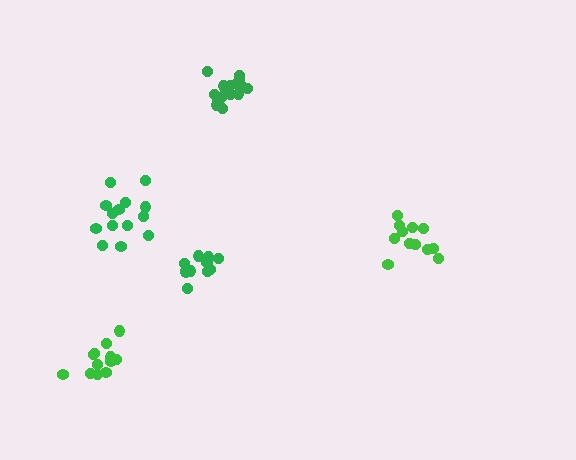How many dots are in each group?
Group 1: 12 dots, Group 2: 11 dots, Group 3: 14 dots, Group 4: 16 dots, Group 5: 12 dots (65 total).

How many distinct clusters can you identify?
There are 5 distinct clusters.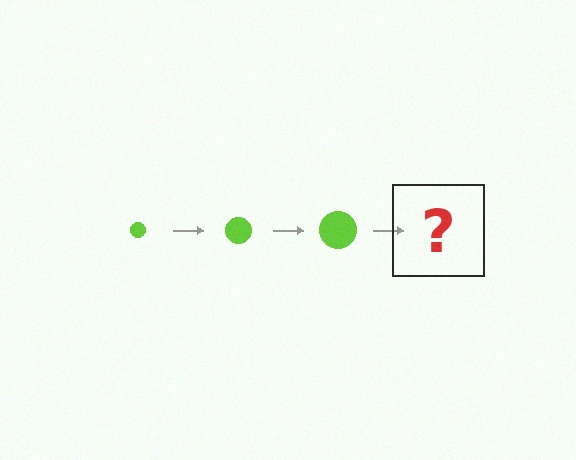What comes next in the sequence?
The next element should be a lime circle, larger than the previous one.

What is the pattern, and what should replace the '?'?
The pattern is that the circle gets progressively larger each step. The '?' should be a lime circle, larger than the previous one.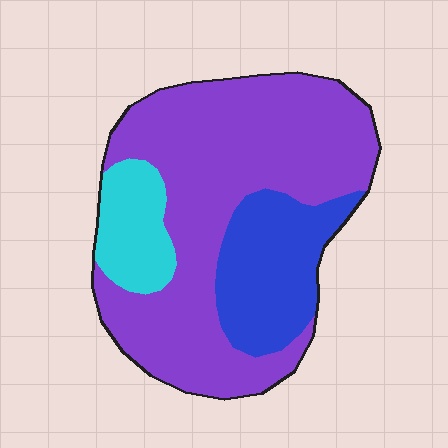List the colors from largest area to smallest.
From largest to smallest: purple, blue, cyan.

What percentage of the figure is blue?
Blue takes up about one fifth (1/5) of the figure.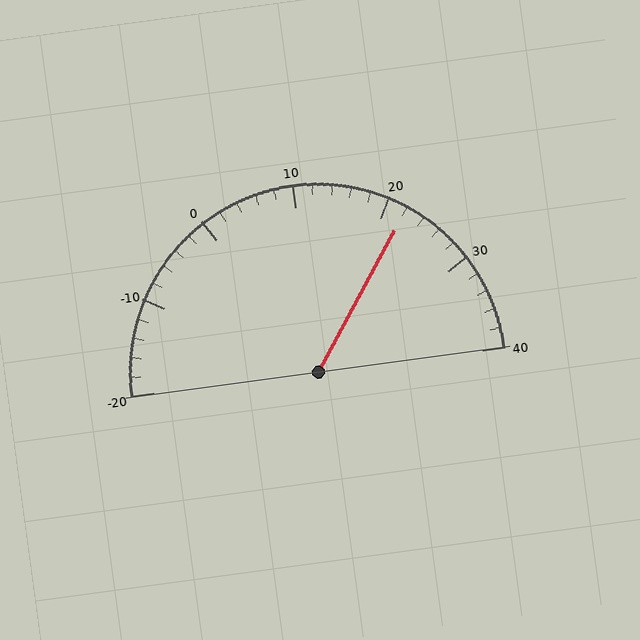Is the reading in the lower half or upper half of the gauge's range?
The reading is in the upper half of the range (-20 to 40).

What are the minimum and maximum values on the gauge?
The gauge ranges from -20 to 40.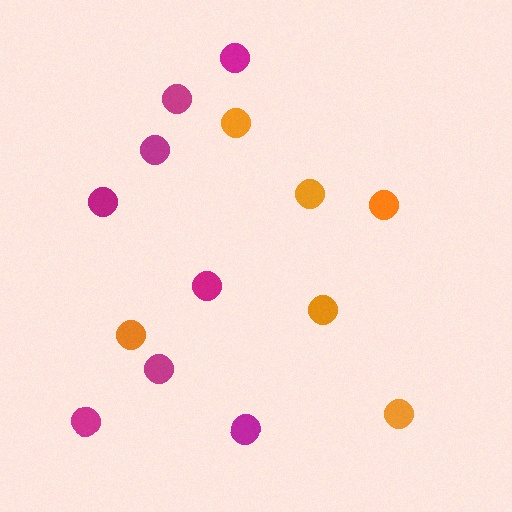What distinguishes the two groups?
There are 2 groups: one group of orange circles (6) and one group of magenta circles (8).